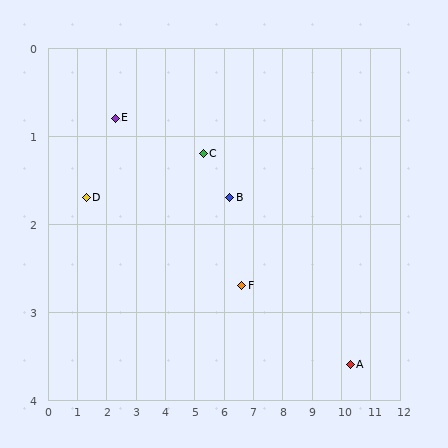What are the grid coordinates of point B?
Point B is at approximately (6.2, 1.7).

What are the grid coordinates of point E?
Point E is at approximately (2.3, 0.8).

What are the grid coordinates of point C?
Point C is at approximately (5.3, 1.2).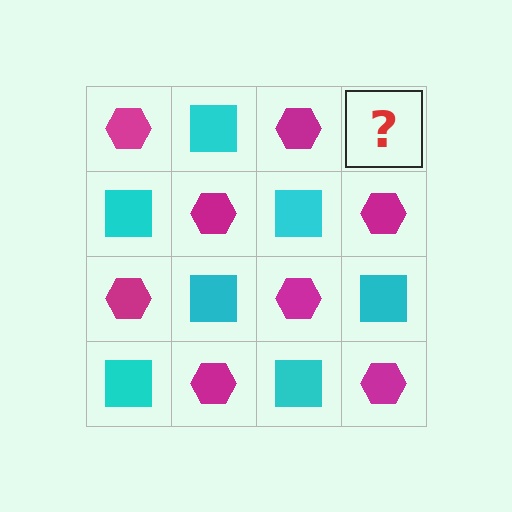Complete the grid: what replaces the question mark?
The question mark should be replaced with a cyan square.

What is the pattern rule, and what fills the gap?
The rule is that it alternates magenta hexagon and cyan square in a checkerboard pattern. The gap should be filled with a cyan square.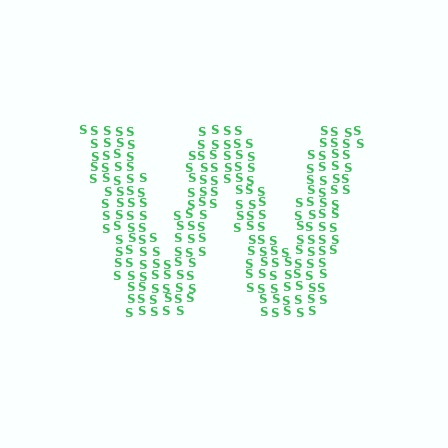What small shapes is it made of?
It is made of small letter S's.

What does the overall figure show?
The overall figure shows the letter W.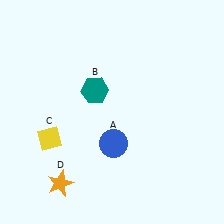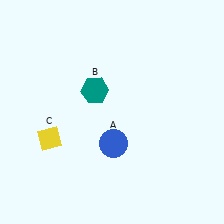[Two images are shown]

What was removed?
The orange star (D) was removed in Image 2.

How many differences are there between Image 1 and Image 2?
There is 1 difference between the two images.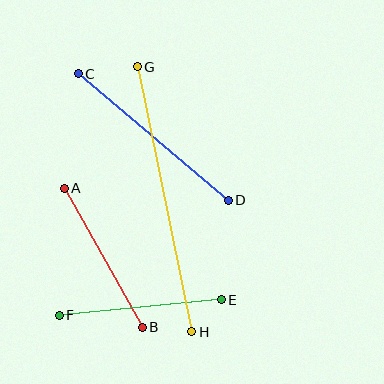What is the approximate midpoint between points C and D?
The midpoint is at approximately (153, 137) pixels.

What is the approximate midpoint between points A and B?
The midpoint is at approximately (103, 258) pixels.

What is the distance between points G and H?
The distance is approximately 270 pixels.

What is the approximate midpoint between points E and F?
The midpoint is at approximately (140, 308) pixels.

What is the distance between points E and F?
The distance is approximately 163 pixels.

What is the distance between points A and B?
The distance is approximately 159 pixels.